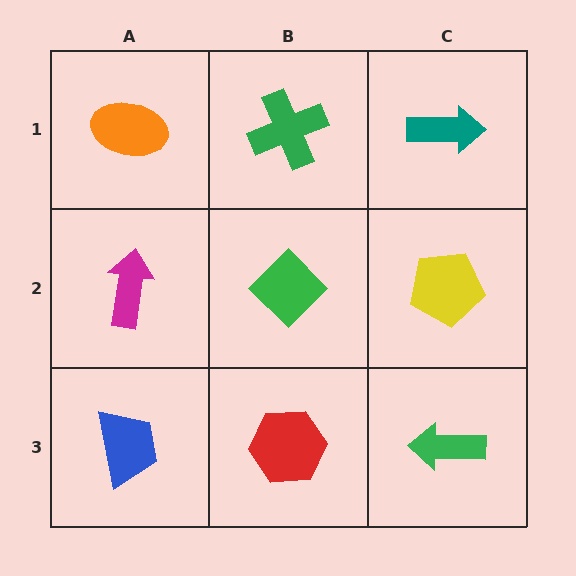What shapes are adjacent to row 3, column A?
A magenta arrow (row 2, column A), a red hexagon (row 3, column B).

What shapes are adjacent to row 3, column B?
A green diamond (row 2, column B), a blue trapezoid (row 3, column A), a green arrow (row 3, column C).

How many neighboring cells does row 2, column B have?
4.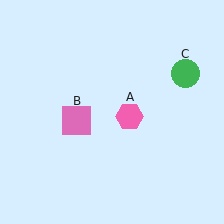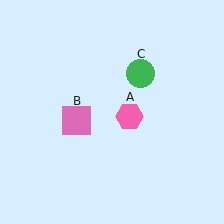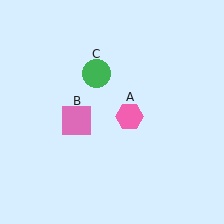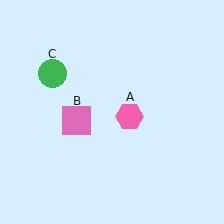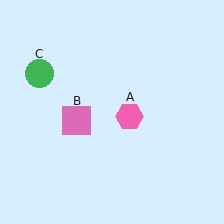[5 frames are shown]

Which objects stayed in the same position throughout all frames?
Pink hexagon (object A) and pink square (object B) remained stationary.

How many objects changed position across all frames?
1 object changed position: green circle (object C).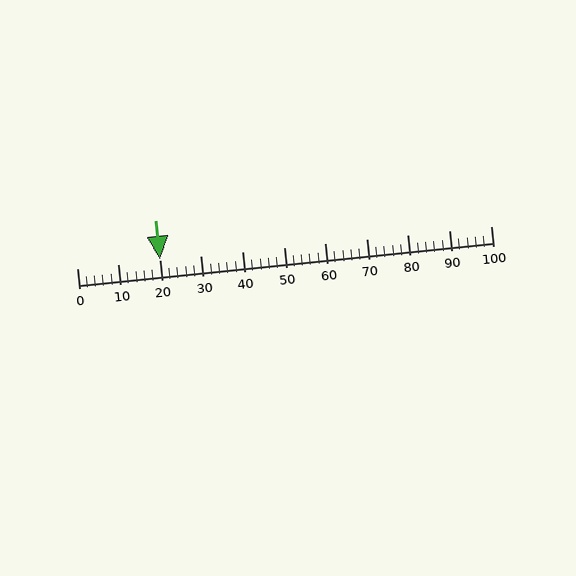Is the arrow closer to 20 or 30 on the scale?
The arrow is closer to 20.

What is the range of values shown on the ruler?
The ruler shows values from 0 to 100.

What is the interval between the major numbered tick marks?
The major tick marks are spaced 10 units apart.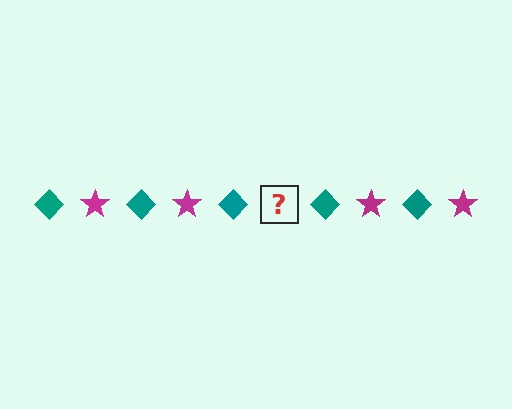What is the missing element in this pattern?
The missing element is a magenta star.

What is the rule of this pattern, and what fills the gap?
The rule is that the pattern alternates between teal diamond and magenta star. The gap should be filled with a magenta star.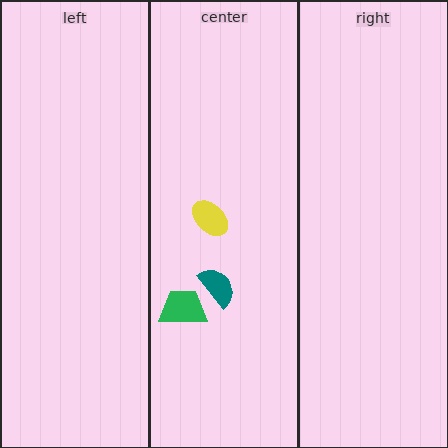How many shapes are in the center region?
3.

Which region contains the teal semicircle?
The center region.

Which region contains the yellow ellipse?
The center region.